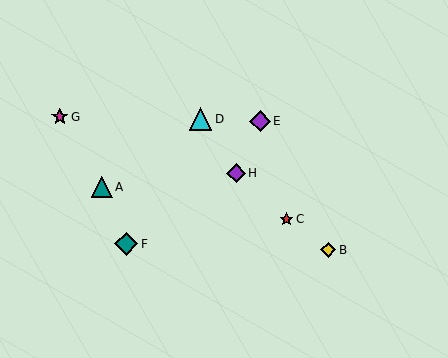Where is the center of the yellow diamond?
The center of the yellow diamond is at (328, 250).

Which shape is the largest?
The teal diamond (labeled F) is the largest.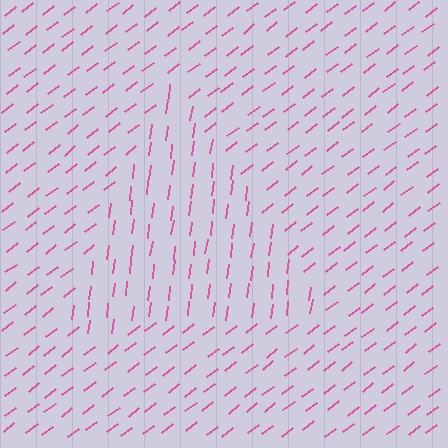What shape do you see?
I see a triangle.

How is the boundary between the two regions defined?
The boundary is defined purely by a change in line orientation (approximately 45 degrees difference). All lines are the same color and thickness.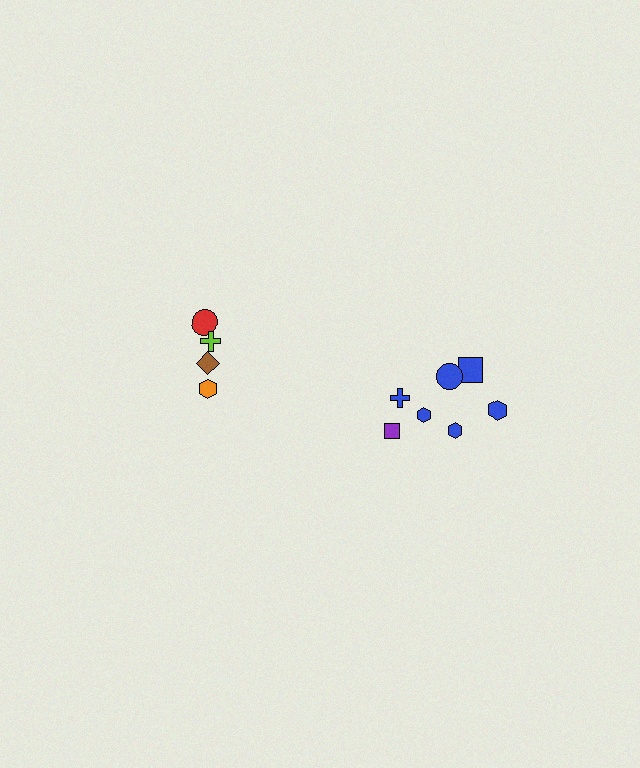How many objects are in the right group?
There are 7 objects.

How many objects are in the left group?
There are 4 objects.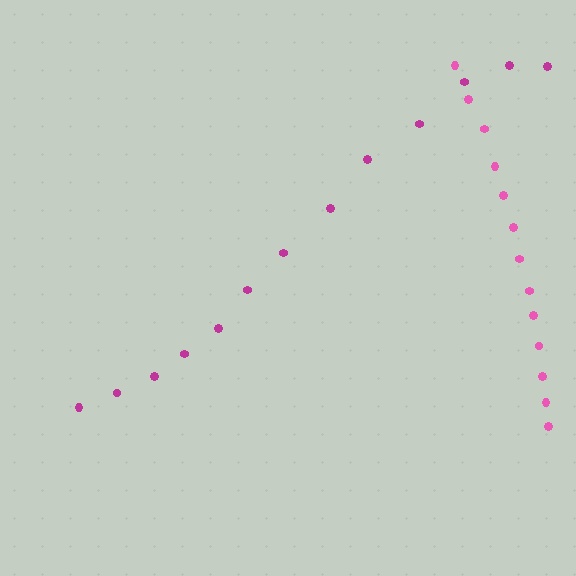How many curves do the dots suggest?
There are 2 distinct paths.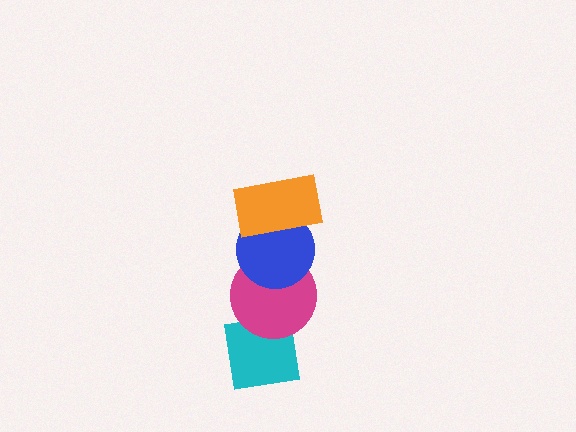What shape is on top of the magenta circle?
The blue circle is on top of the magenta circle.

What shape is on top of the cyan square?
The magenta circle is on top of the cyan square.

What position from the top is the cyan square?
The cyan square is 4th from the top.